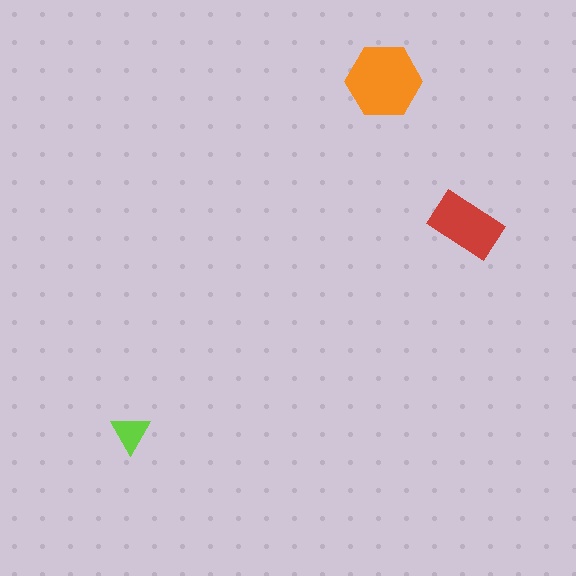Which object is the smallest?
The lime triangle.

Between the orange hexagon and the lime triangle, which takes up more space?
The orange hexagon.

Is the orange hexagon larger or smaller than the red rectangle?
Larger.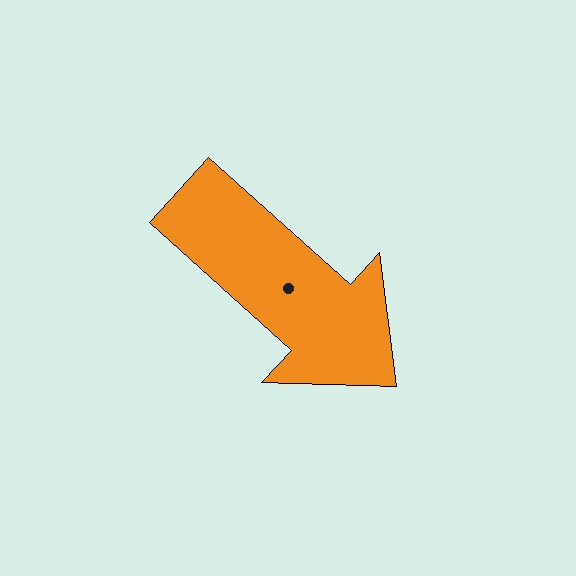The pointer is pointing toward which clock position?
Roughly 4 o'clock.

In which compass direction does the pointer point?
Southeast.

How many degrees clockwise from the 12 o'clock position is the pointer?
Approximately 132 degrees.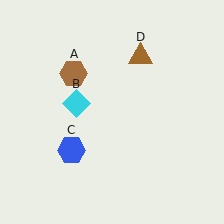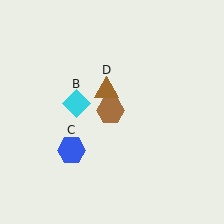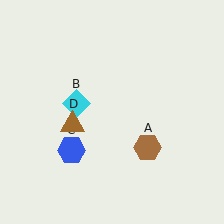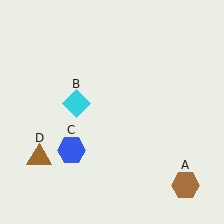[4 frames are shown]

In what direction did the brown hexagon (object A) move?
The brown hexagon (object A) moved down and to the right.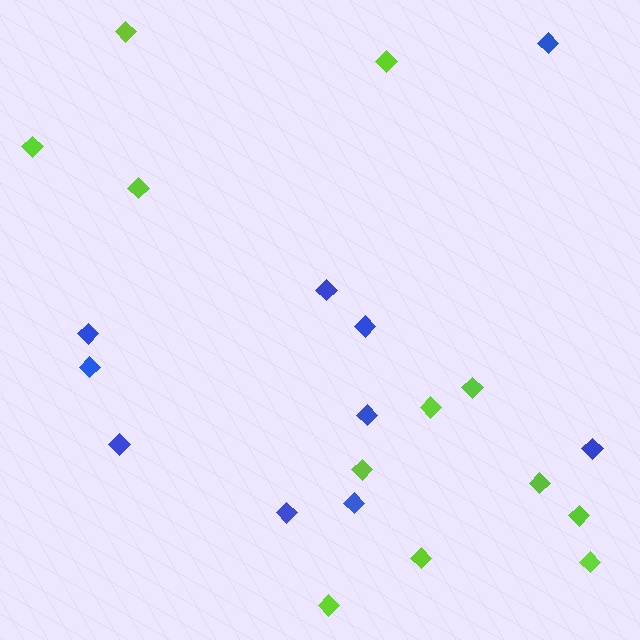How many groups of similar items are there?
There are 2 groups: one group of blue diamonds (10) and one group of lime diamonds (12).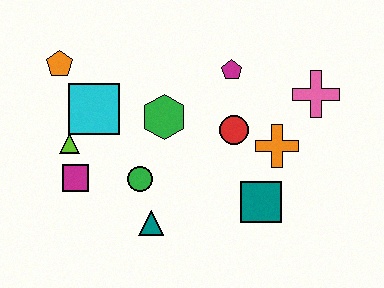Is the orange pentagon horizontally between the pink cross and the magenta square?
No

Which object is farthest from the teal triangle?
The pink cross is farthest from the teal triangle.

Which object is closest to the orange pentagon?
The cyan square is closest to the orange pentagon.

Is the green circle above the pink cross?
No